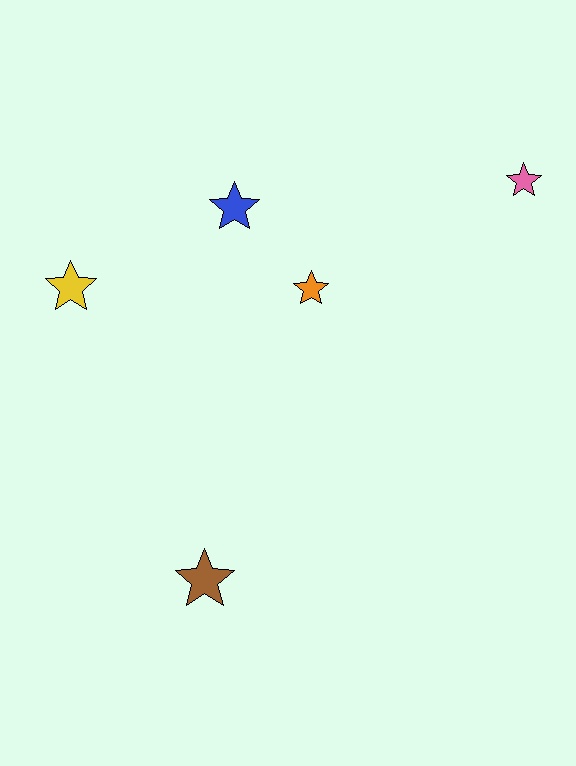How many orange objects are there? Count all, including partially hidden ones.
There is 1 orange object.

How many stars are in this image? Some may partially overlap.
There are 5 stars.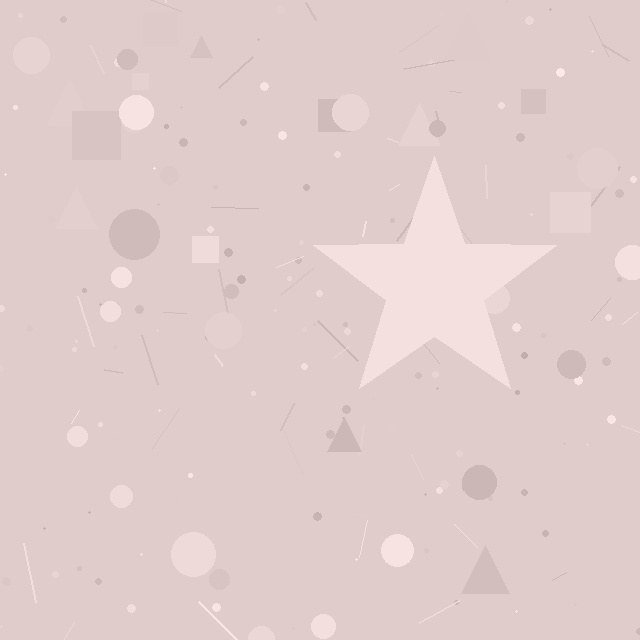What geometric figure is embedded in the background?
A star is embedded in the background.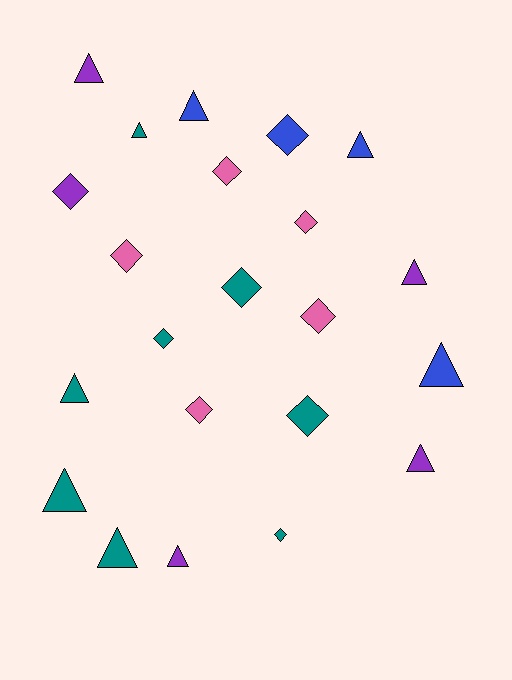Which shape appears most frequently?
Triangle, with 11 objects.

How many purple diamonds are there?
There is 1 purple diamond.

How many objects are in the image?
There are 22 objects.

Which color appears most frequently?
Teal, with 8 objects.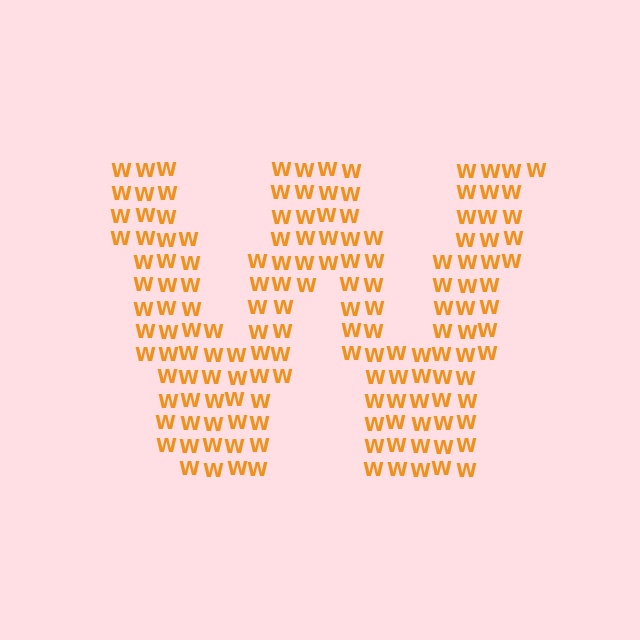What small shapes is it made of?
It is made of small letter W's.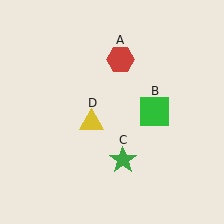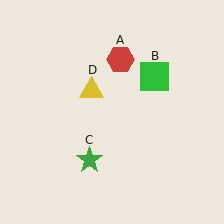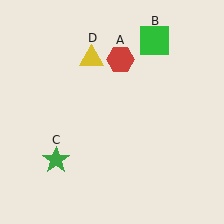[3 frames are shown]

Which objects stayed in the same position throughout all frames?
Red hexagon (object A) remained stationary.